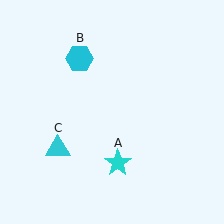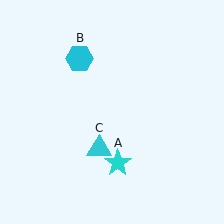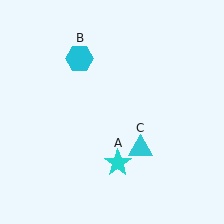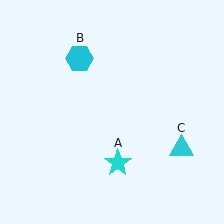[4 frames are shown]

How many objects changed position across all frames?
1 object changed position: cyan triangle (object C).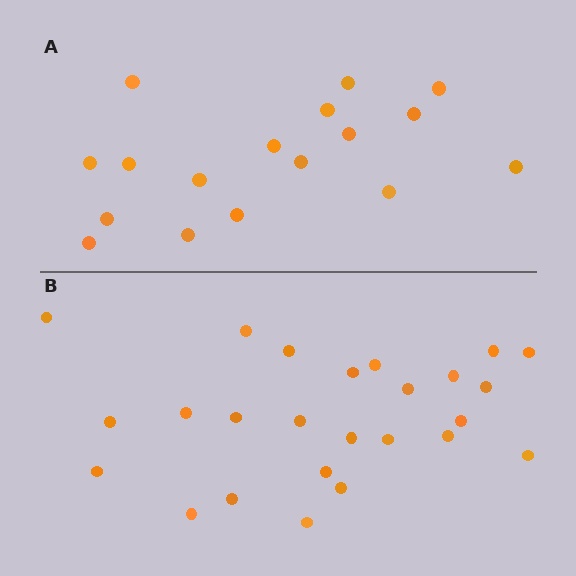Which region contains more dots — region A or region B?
Region B (the bottom region) has more dots.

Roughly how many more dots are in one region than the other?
Region B has roughly 8 or so more dots than region A.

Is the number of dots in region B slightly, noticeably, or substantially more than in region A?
Region B has substantially more. The ratio is roughly 1.5 to 1.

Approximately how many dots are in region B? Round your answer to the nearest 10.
About 20 dots. (The exact count is 25, which rounds to 20.)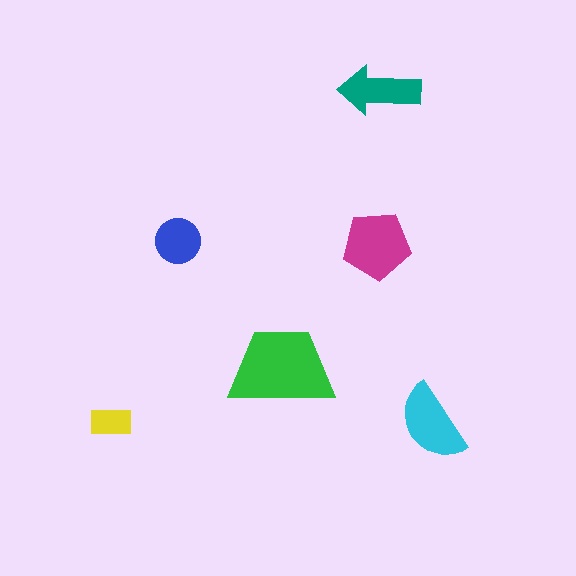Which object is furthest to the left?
The yellow rectangle is leftmost.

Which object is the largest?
The green trapezoid.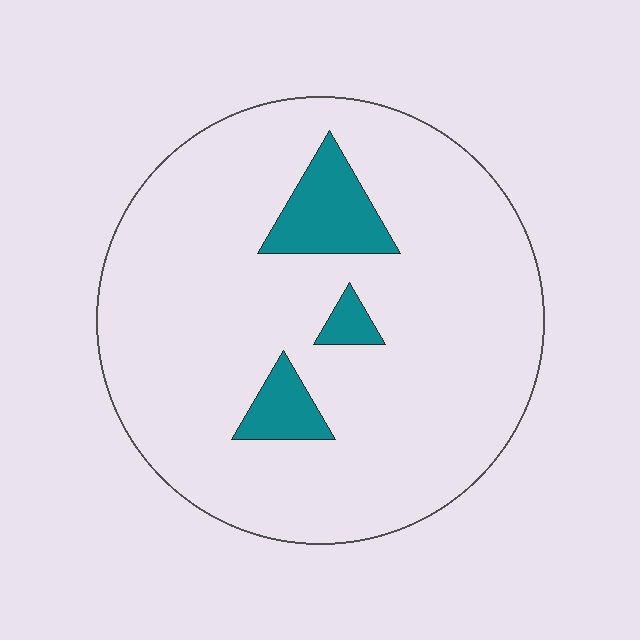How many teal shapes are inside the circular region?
3.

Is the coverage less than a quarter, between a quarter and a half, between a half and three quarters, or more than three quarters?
Less than a quarter.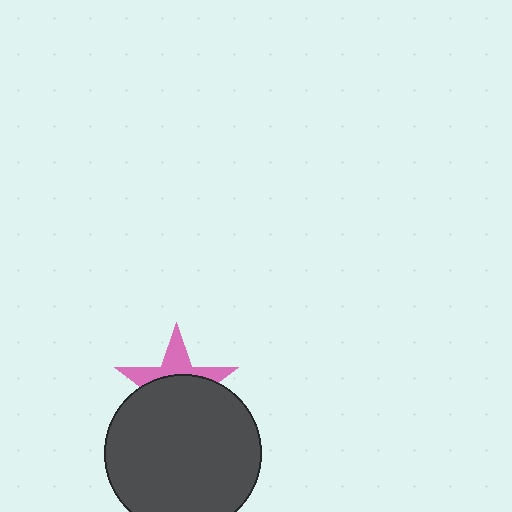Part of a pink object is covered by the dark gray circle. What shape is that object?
It is a star.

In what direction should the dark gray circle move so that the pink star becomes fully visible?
The dark gray circle should move down. That is the shortest direction to clear the overlap and leave the pink star fully visible.